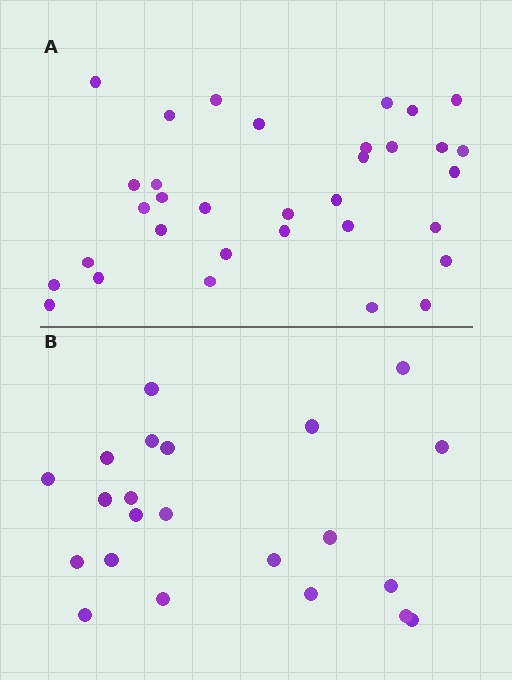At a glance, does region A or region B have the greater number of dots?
Region A (the top region) has more dots.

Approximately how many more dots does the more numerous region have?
Region A has roughly 12 or so more dots than region B.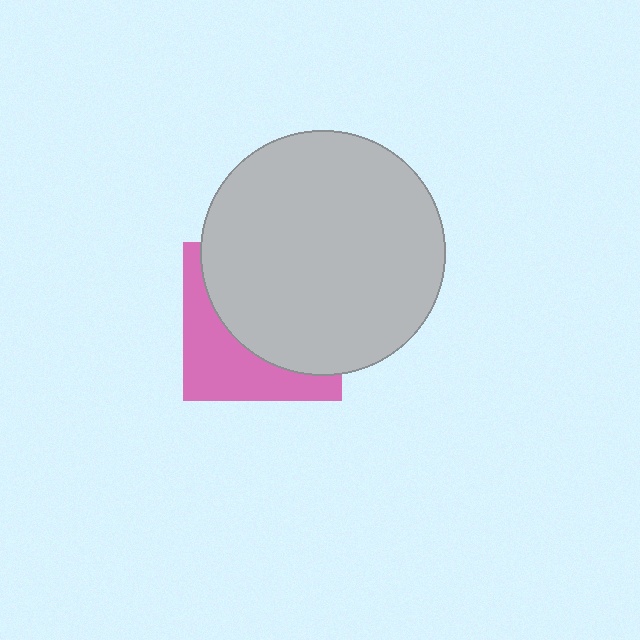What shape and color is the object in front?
The object in front is a light gray circle.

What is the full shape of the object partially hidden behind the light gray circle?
The partially hidden object is a pink square.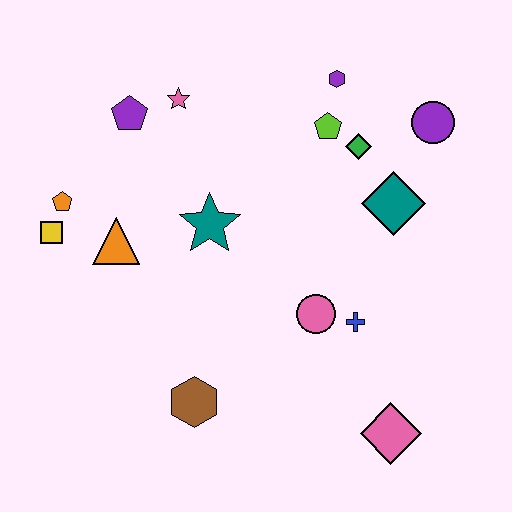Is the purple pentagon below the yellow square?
No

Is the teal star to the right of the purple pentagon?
Yes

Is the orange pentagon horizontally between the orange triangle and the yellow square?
Yes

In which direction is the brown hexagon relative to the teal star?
The brown hexagon is below the teal star.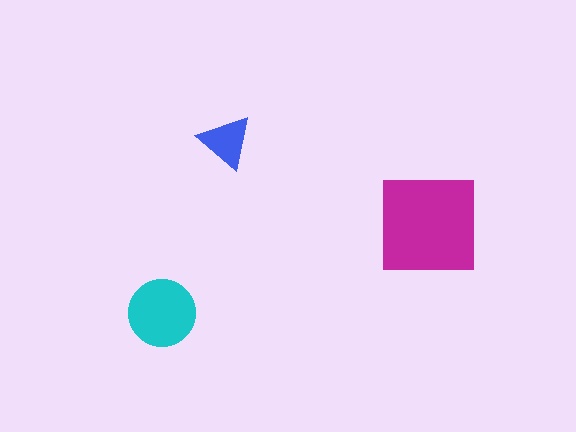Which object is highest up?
The blue triangle is topmost.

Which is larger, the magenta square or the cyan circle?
The magenta square.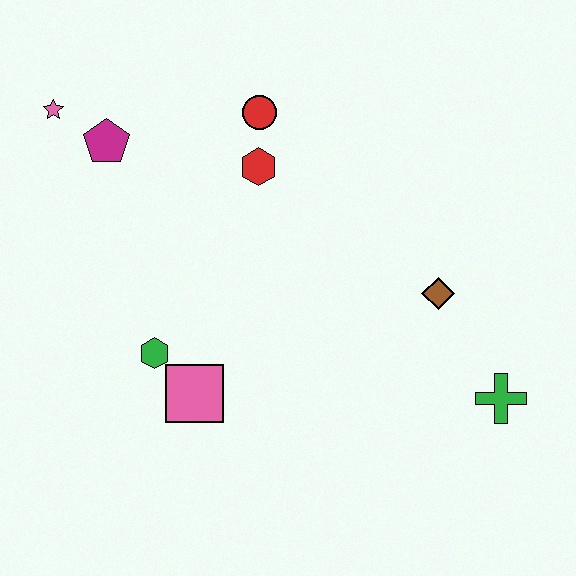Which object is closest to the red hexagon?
The red circle is closest to the red hexagon.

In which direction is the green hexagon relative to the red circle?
The green hexagon is below the red circle.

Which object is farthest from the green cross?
The pink star is farthest from the green cross.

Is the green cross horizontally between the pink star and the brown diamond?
No